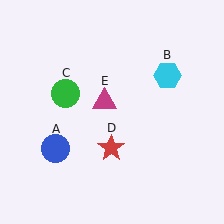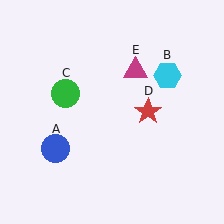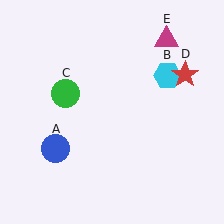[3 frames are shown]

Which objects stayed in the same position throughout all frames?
Blue circle (object A) and cyan hexagon (object B) and green circle (object C) remained stationary.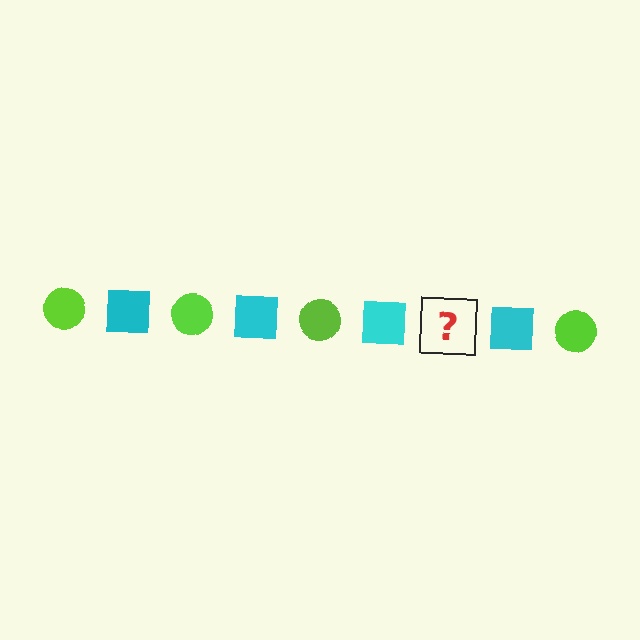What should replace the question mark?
The question mark should be replaced with a lime circle.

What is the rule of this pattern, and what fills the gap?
The rule is that the pattern alternates between lime circle and cyan square. The gap should be filled with a lime circle.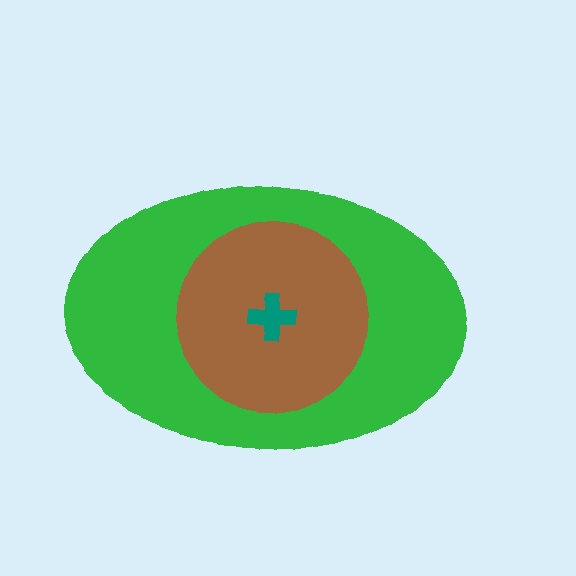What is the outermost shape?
The green ellipse.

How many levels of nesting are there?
3.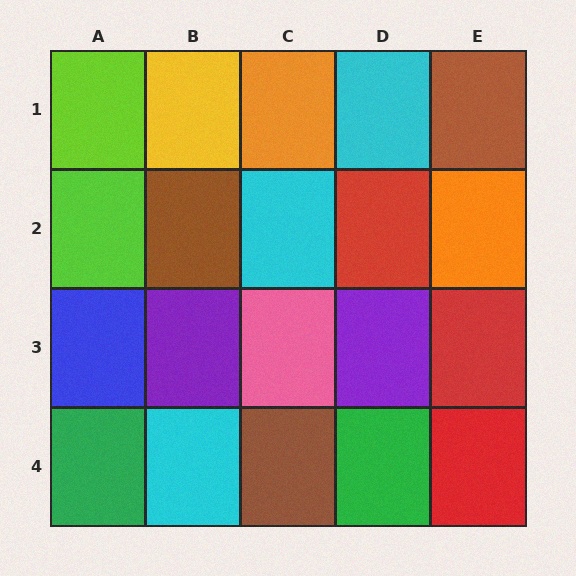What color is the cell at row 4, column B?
Cyan.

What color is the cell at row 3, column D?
Purple.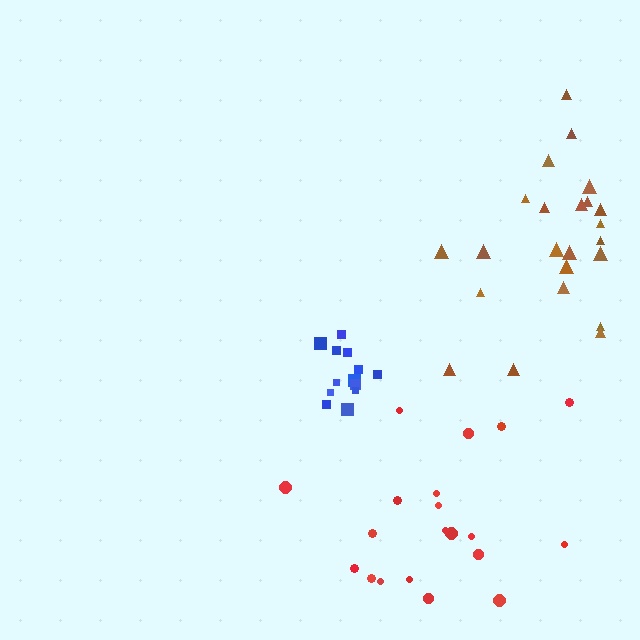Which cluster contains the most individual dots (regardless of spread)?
Brown (24).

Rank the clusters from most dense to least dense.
blue, brown, red.